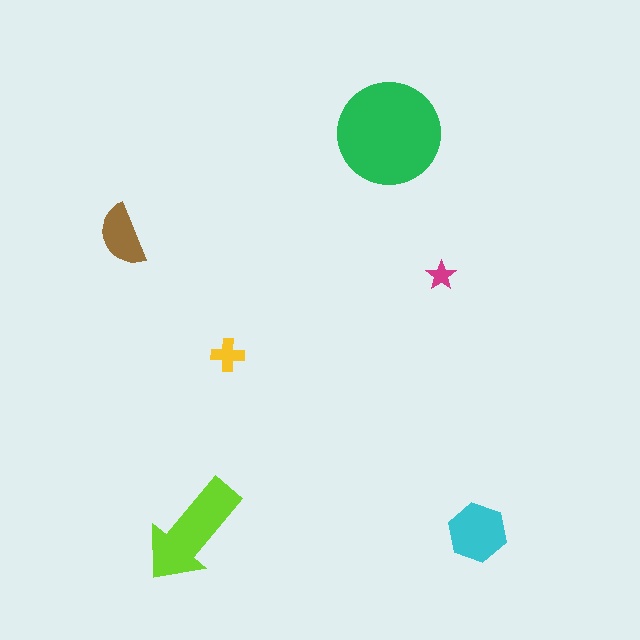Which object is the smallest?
The magenta star.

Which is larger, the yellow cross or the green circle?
The green circle.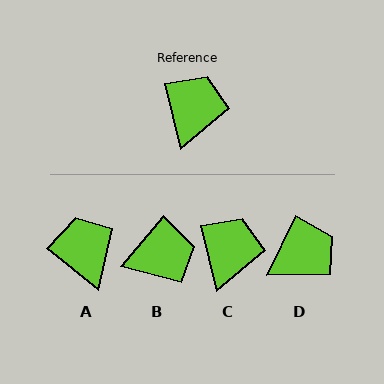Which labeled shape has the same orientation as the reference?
C.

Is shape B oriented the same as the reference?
No, it is off by about 55 degrees.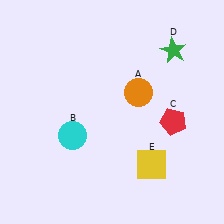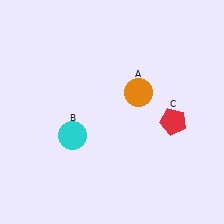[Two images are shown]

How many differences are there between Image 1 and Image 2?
There are 2 differences between the two images.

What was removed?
The green star (D), the yellow square (E) were removed in Image 2.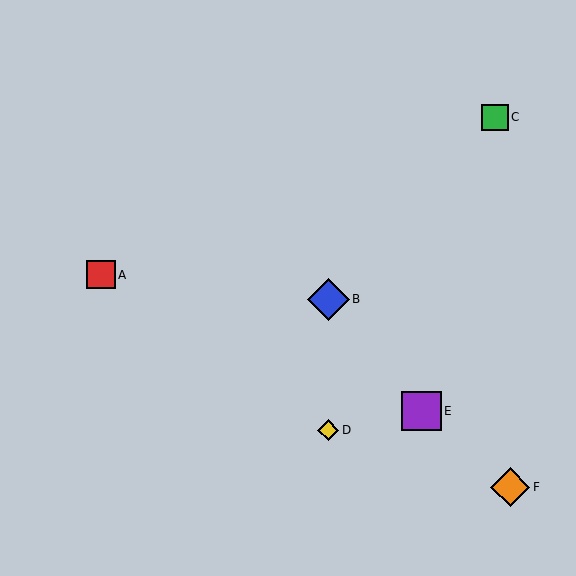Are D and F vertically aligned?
No, D is at x≈328 and F is at x≈510.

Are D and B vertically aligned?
Yes, both are at x≈328.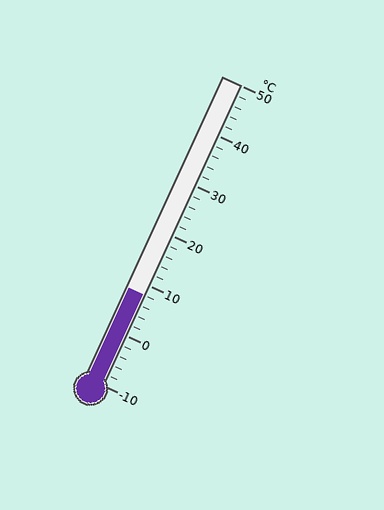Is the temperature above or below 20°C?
The temperature is below 20°C.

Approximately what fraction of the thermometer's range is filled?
The thermometer is filled to approximately 30% of its range.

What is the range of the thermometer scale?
The thermometer scale ranges from -10°C to 50°C.